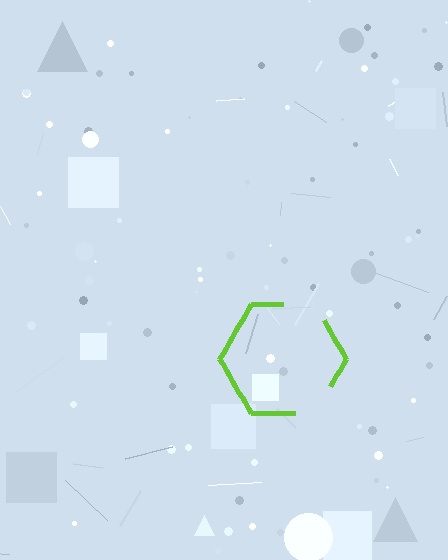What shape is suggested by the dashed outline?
The dashed outline suggests a hexagon.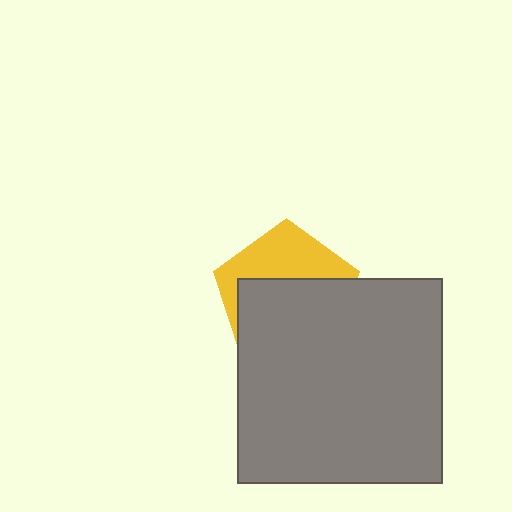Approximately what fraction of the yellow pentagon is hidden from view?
Roughly 61% of the yellow pentagon is hidden behind the gray square.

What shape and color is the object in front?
The object in front is a gray square.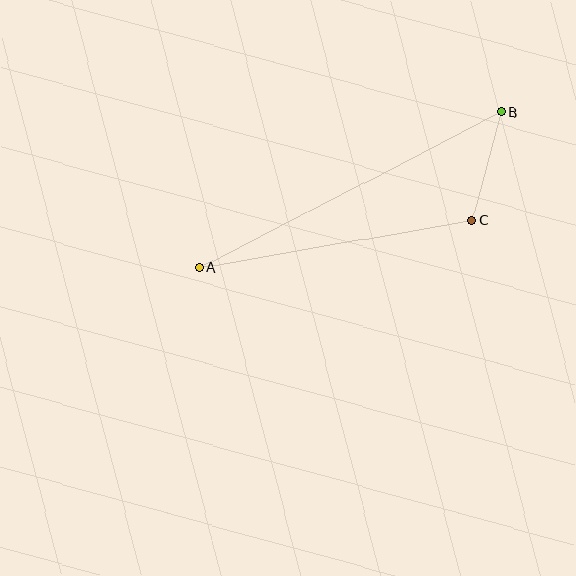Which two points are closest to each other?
Points B and C are closest to each other.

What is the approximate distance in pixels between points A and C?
The distance between A and C is approximately 277 pixels.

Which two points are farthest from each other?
Points A and B are farthest from each other.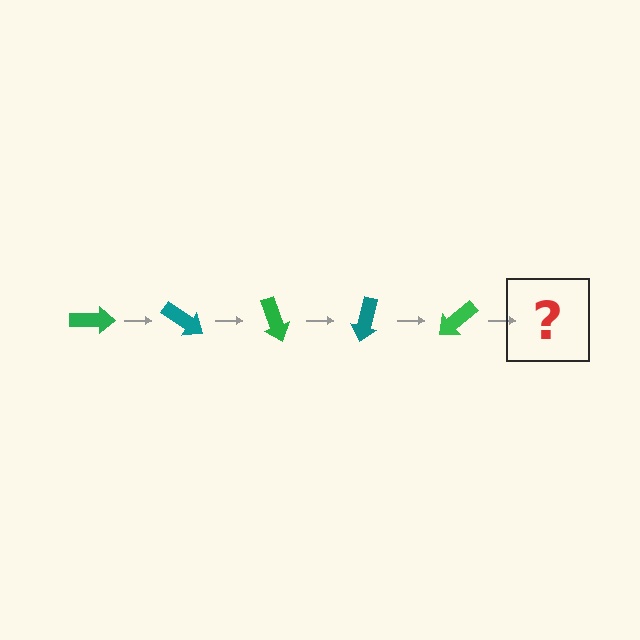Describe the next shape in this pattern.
It should be a teal arrow, rotated 175 degrees from the start.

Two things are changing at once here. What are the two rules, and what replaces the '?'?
The two rules are that it rotates 35 degrees each step and the color cycles through green and teal. The '?' should be a teal arrow, rotated 175 degrees from the start.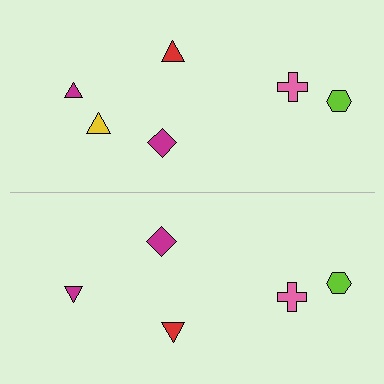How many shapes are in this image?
There are 11 shapes in this image.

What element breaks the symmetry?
A yellow triangle is missing from the bottom side.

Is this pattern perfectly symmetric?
No, the pattern is not perfectly symmetric. A yellow triangle is missing from the bottom side.